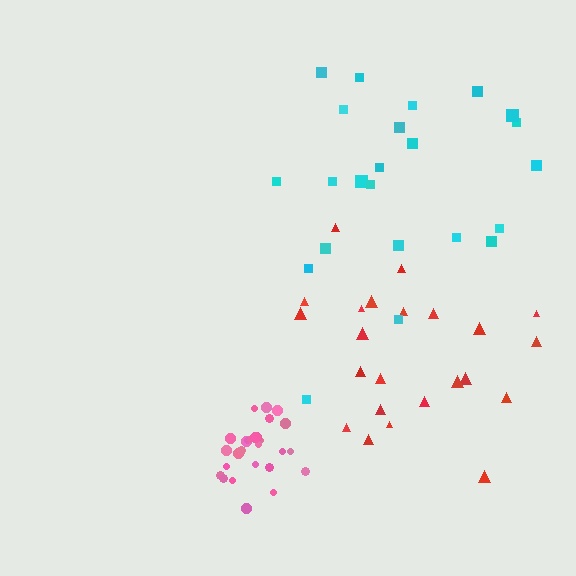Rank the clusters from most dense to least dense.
pink, red, cyan.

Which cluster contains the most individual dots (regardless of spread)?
Pink (28).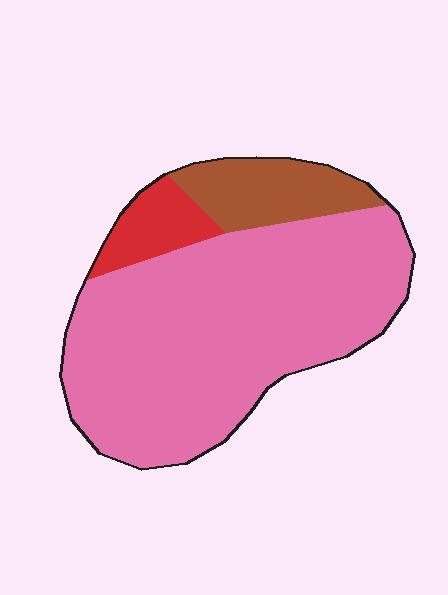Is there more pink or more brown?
Pink.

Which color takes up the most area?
Pink, at roughly 75%.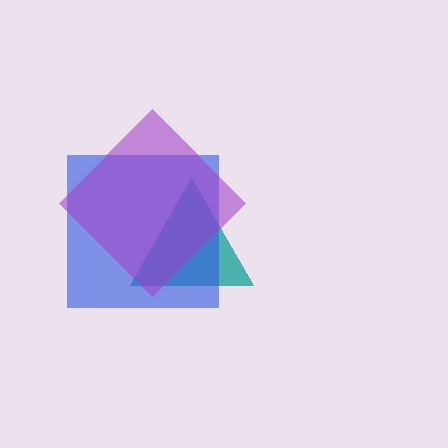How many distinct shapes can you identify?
There are 3 distinct shapes: a teal triangle, a blue square, a purple diamond.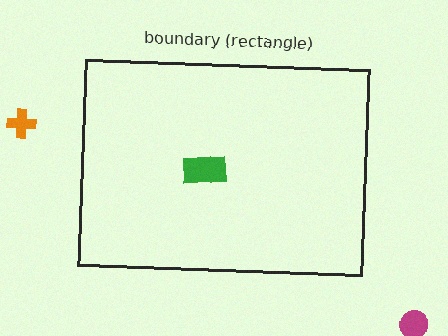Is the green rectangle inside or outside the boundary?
Inside.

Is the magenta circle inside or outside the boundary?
Outside.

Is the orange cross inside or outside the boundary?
Outside.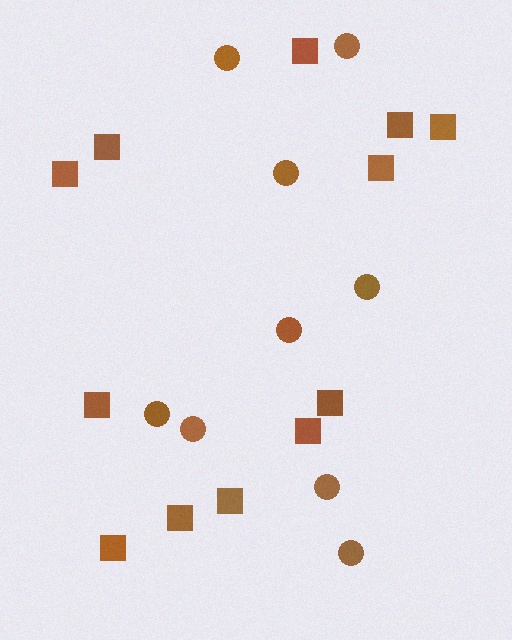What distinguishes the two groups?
There are 2 groups: one group of circles (9) and one group of squares (12).